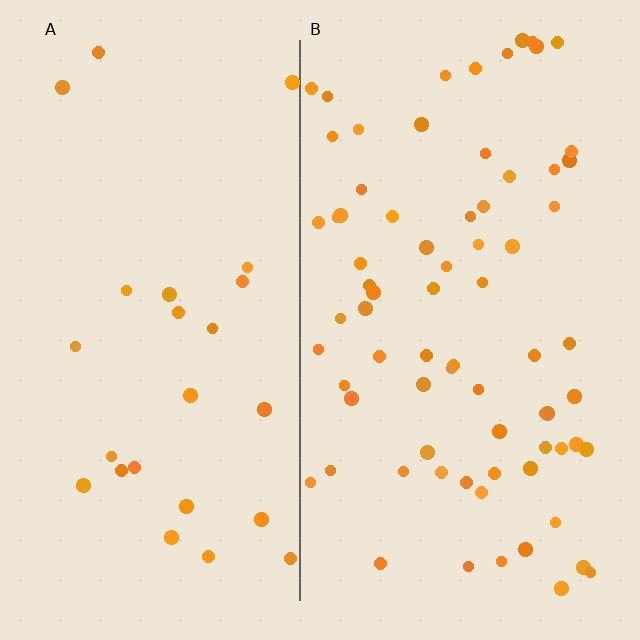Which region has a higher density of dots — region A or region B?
B (the right).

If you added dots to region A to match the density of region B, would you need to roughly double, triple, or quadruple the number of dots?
Approximately triple.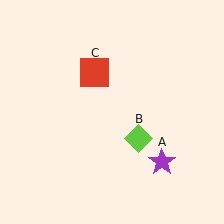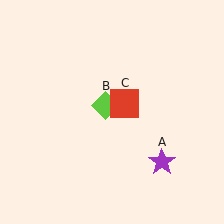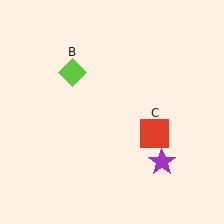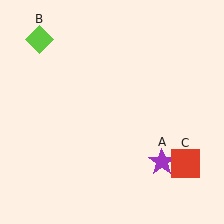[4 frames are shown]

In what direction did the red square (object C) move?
The red square (object C) moved down and to the right.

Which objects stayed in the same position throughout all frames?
Purple star (object A) remained stationary.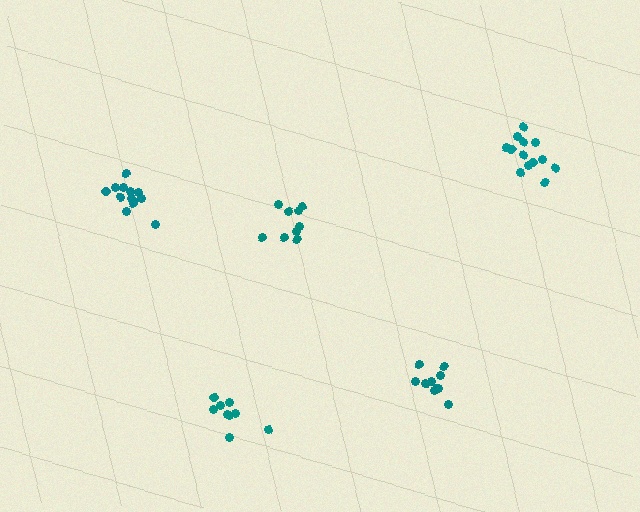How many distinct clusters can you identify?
There are 5 distinct clusters.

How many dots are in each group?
Group 1: 10 dots, Group 2: 13 dots, Group 3: 9 dots, Group 4: 13 dots, Group 5: 9 dots (54 total).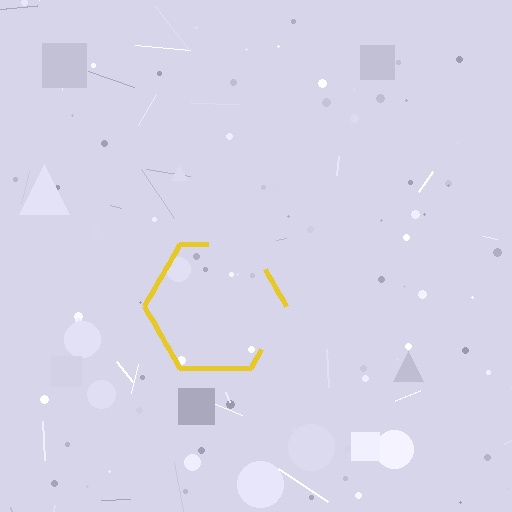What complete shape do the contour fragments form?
The contour fragments form a hexagon.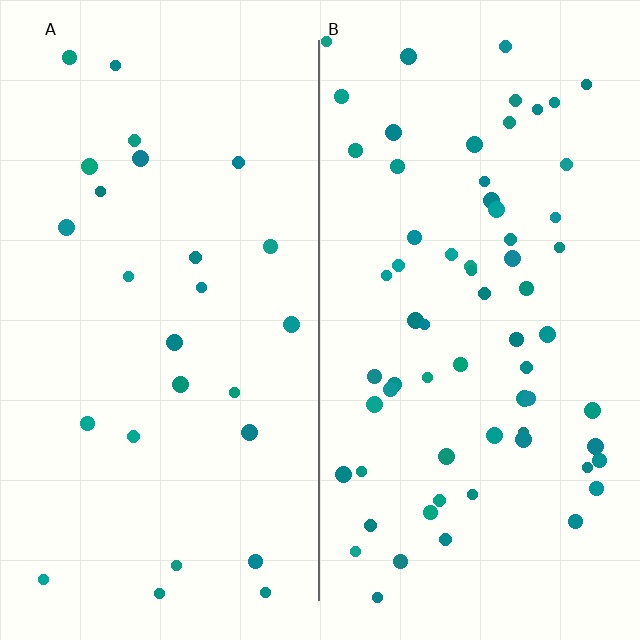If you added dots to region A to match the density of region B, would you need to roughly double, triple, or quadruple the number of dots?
Approximately triple.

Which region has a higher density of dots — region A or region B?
B (the right).